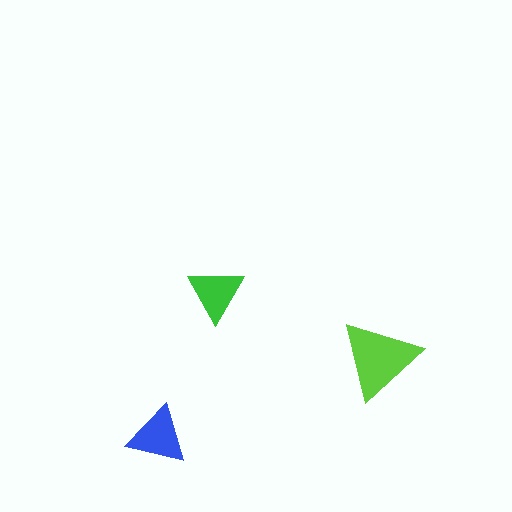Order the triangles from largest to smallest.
the lime one, the blue one, the green one.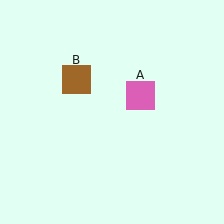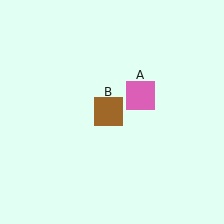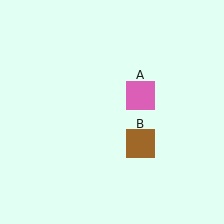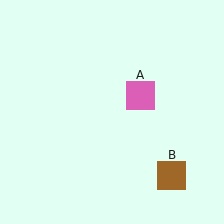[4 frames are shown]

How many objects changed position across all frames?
1 object changed position: brown square (object B).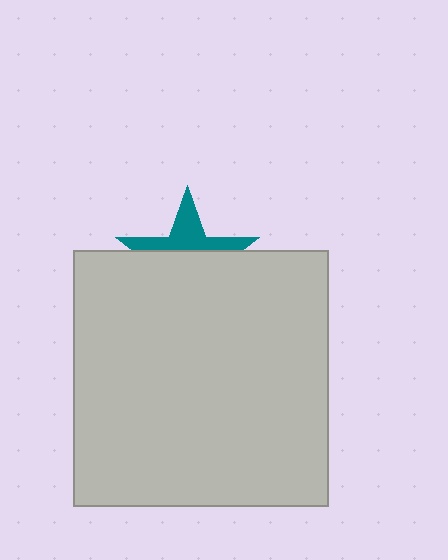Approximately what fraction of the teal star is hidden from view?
Roughly 63% of the teal star is hidden behind the light gray square.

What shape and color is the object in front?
The object in front is a light gray square.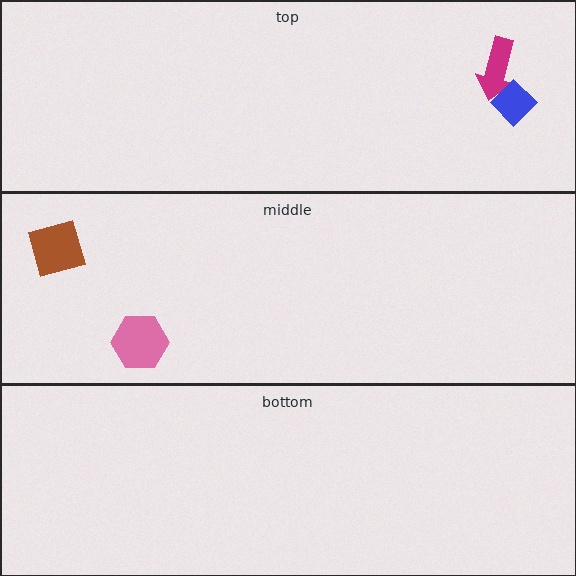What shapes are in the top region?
The magenta arrow, the blue diamond.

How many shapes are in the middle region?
2.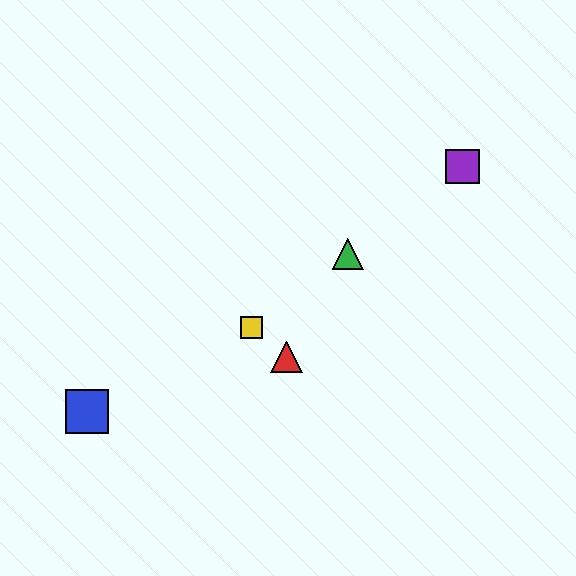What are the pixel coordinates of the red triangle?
The red triangle is at (286, 357).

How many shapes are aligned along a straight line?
3 shapes (the green triangle, the yellow square, the purple square) are aligned along a straight line.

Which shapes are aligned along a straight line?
The green triangle, the yellow square, the purple square are aligned along a straight line.